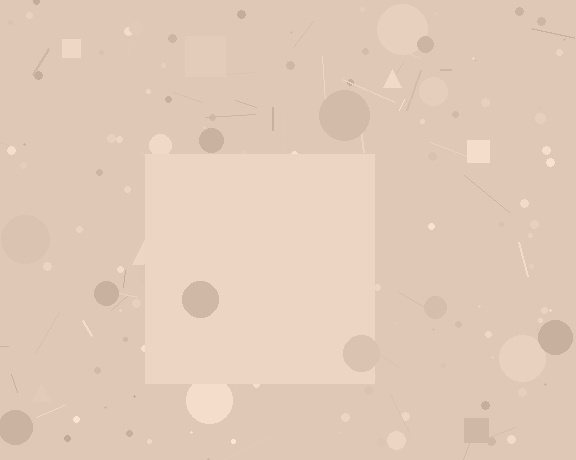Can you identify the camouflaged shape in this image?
The camouflaged shape is a square.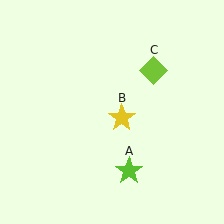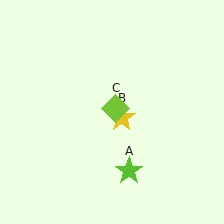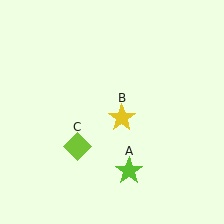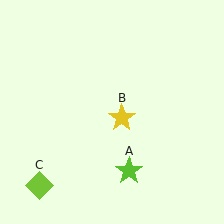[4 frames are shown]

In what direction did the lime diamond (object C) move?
The lime diamond (object C) moved down and to the left.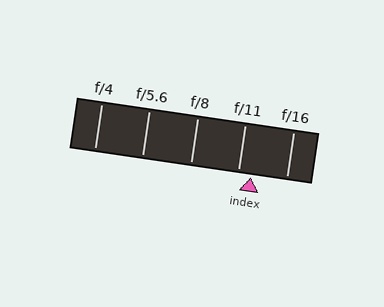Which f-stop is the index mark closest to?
The index mark is closest to f/11.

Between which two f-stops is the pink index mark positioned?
The index mark is between f/11 and f/16.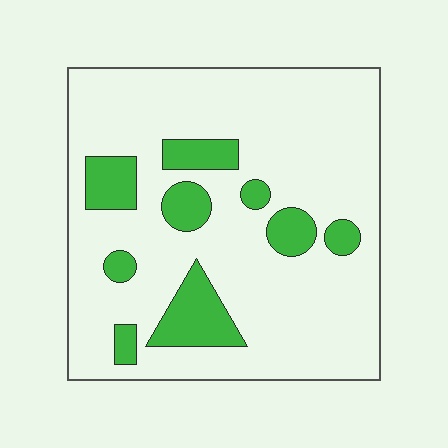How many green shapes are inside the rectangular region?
9.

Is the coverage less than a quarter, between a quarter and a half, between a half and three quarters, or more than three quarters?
Less than a quarter.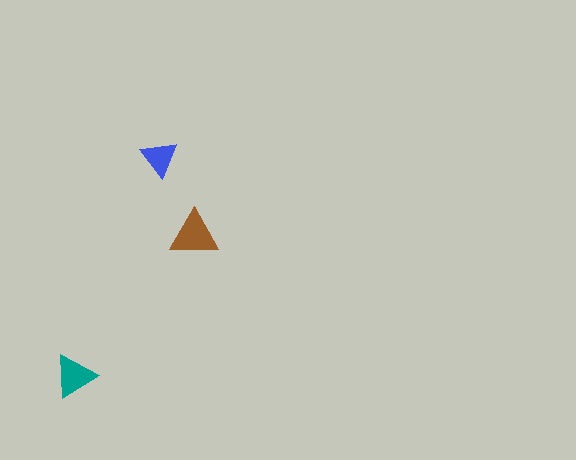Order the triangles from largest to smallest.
the brown one, the teal one, the blue one.